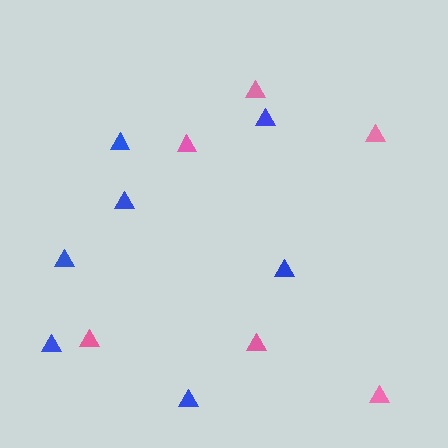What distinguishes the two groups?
There are 2 groups: one group of blue triangles (7) and one group of pink triangles (6).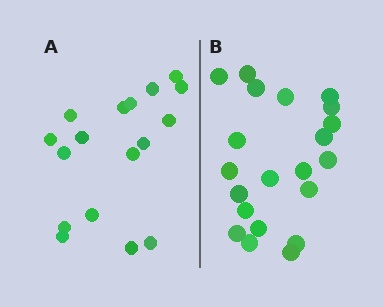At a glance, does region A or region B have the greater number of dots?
Region B (the right region) has more dots.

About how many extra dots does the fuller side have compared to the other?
Region B has about 4 more dots than region A.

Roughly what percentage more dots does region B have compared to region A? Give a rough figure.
About 25% more.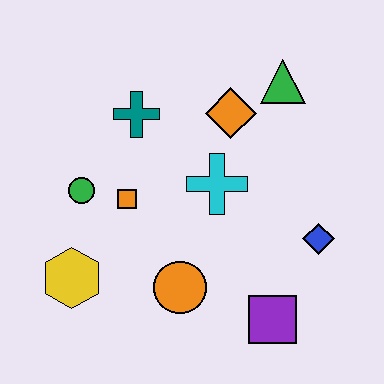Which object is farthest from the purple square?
The teal cross is farthest from the purple square.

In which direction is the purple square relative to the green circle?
The purple square is to the right of the green circle.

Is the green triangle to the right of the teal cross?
Yes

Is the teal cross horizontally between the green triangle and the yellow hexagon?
Yes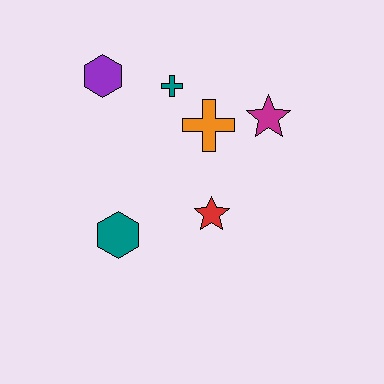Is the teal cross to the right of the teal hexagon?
Yes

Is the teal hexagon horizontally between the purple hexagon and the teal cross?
Yes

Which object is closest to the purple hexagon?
The teal cross is closest to the purple hexagon.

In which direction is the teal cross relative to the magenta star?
The teal cross is to the left of the magenta star.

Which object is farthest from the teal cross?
The teal hexagon is farthest from the teal cross.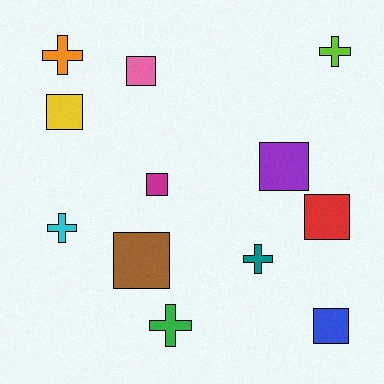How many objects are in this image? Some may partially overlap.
There are 12 objects.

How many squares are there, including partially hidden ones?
There are 7 squares.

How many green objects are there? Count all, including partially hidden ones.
There is 1 green object.